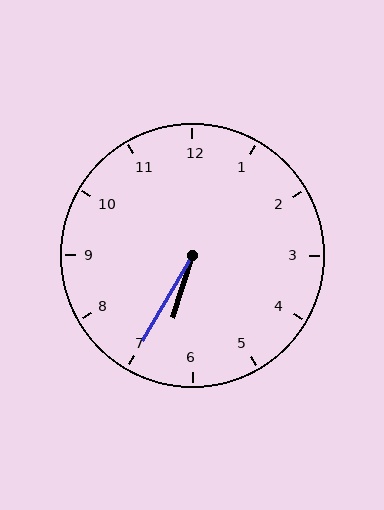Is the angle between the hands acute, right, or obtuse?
It is acute.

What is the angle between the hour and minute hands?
Approximately 12 degrees.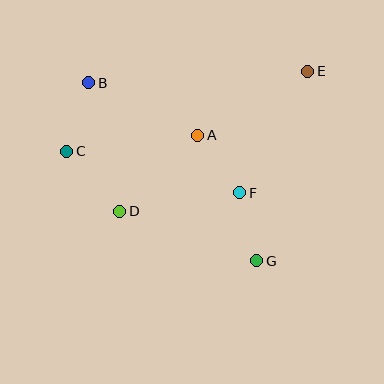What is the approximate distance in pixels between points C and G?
The distance between C and G is approximately 220 pixels.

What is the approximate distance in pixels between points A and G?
The distance between A and G is approximately 139 pixels.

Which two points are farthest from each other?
Points C and E are farthest from each other.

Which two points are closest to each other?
Points F and G are closest to each other.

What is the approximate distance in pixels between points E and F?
The distance between E and F is approximately 139 pixels.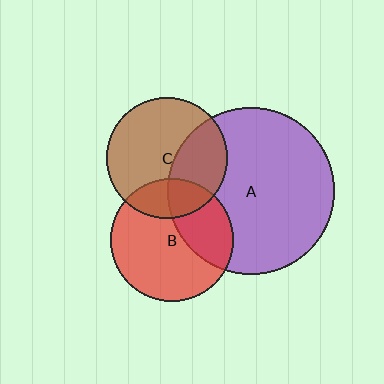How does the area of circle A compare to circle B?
Approximately 1.8 times.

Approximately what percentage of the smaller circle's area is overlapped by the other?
Approximately 35%.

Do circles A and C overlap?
Yes.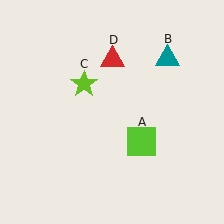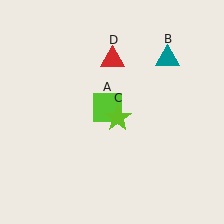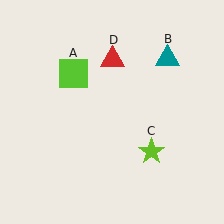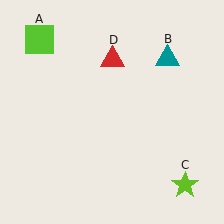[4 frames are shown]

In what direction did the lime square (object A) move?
The lime square (object A) moved up and to the left.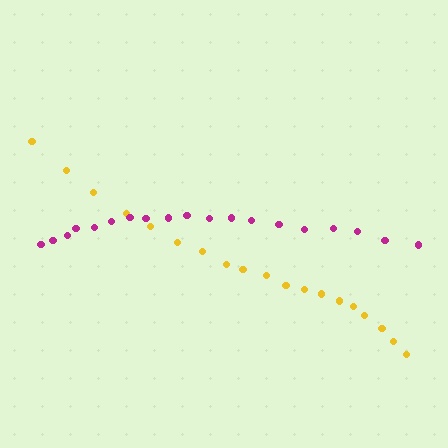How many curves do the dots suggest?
There are 2 distinct paths.